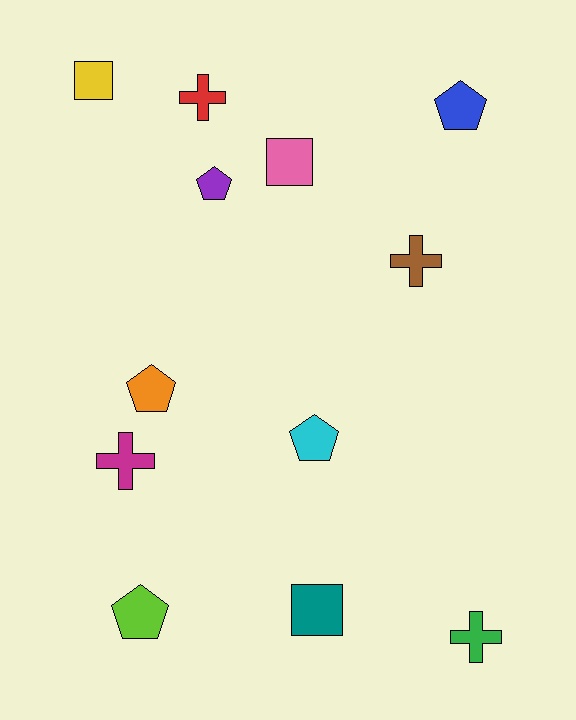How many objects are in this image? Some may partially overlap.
There are 12 objects.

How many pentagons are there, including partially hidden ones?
There are 5 pentagons.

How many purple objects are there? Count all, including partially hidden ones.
There is 1 purple object.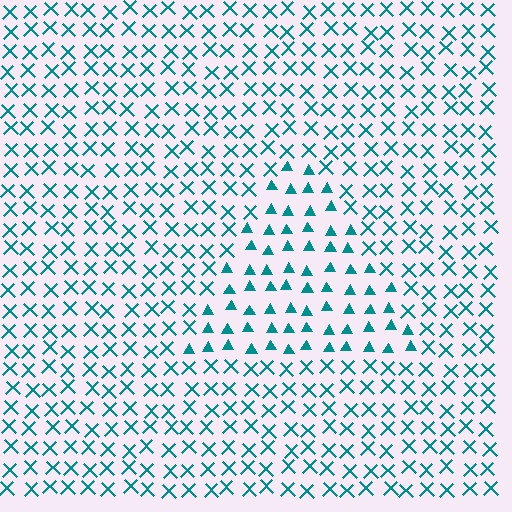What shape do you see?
I see a triangle.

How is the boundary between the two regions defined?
The boundary is defined by a change in element shape: triangles inside vs. X marks outside. All elements share the same color and spacing.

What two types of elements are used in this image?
The image uses triangles inside the triangle region and X marks outside it.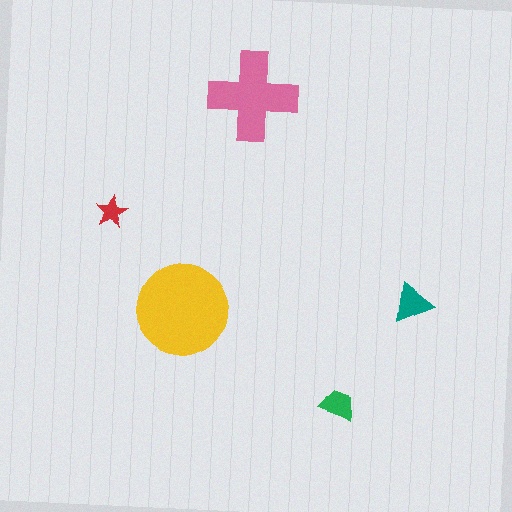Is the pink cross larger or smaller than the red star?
Larger.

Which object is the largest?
The yellow circle.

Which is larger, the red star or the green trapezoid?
The green trapezoid.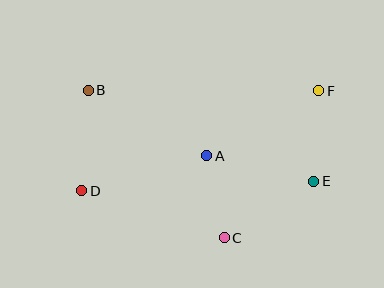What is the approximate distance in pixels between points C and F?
The distance between C and F is approximately 175 pixels.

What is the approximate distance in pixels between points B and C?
The distance between B and C is approximately 201 pixels.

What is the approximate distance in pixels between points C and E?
The distance between C and E is approximately 106 pixels.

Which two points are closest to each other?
Points A and C are closest to each other.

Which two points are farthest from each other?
Points D and F are farthest from each other.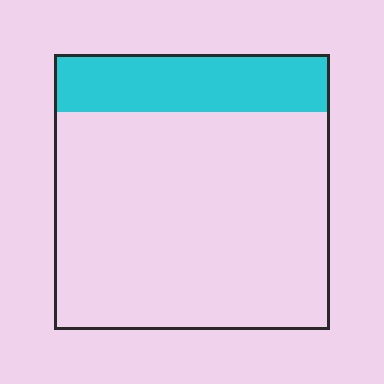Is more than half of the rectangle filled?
No.